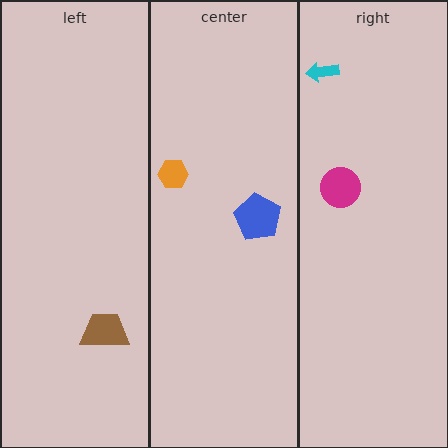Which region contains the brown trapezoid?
The left region.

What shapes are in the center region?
The blue pentagon, the orange hexagon.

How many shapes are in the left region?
1.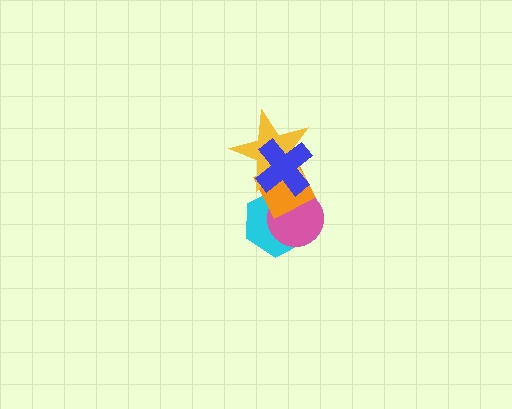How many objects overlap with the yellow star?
2 objects overlap with the yellow star.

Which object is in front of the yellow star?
The blue cross is in front of the yellow star.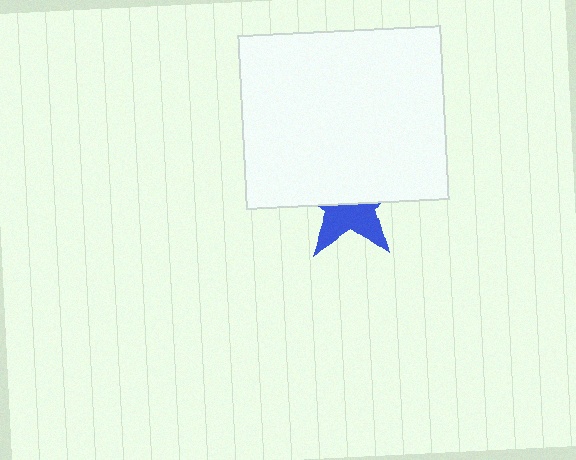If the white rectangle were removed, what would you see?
You would see the complete blue star.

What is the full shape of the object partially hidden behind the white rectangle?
The partially hidden object is a blue star.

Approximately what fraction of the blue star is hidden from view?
Roughly 56% of the blue star is hidden behind the white rectangle.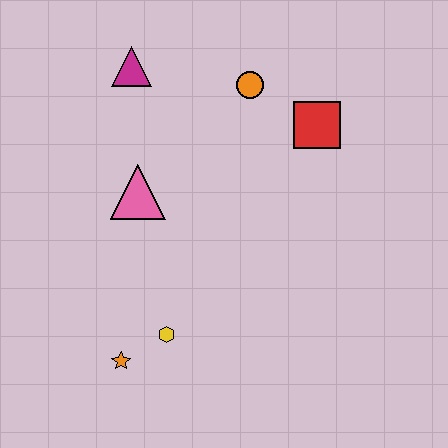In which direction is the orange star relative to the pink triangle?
The orange star is below the pink triangle.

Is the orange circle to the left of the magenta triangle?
No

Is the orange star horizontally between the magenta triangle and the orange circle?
No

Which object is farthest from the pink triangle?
The red square is farthest from the pink triangle.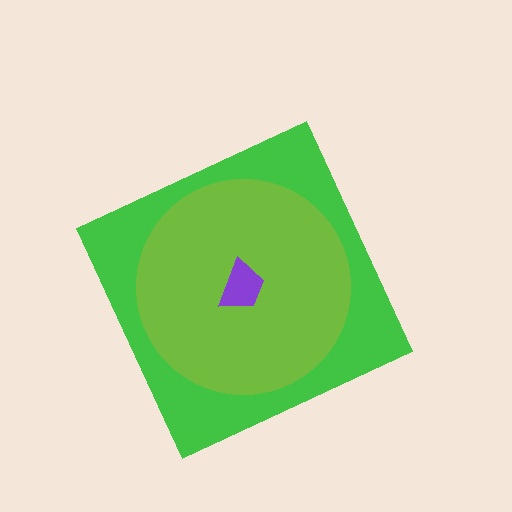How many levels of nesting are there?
3.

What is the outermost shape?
The green diamond.